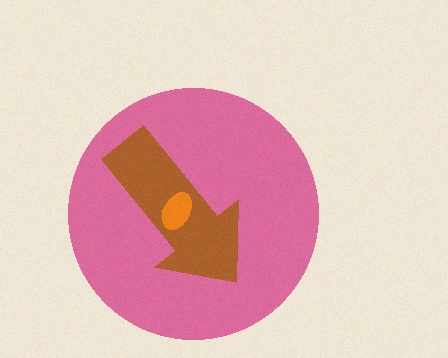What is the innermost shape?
The orange ellipse.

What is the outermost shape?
The pink circle.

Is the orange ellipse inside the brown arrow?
Yes.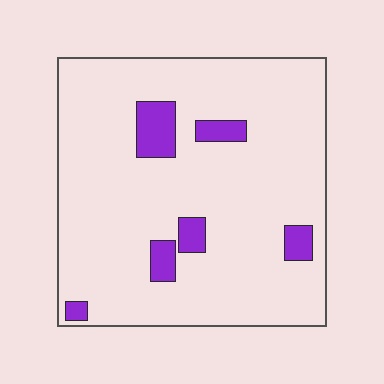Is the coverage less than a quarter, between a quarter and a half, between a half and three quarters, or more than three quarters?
Less than a quarter.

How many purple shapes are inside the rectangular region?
6.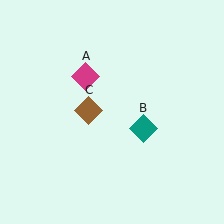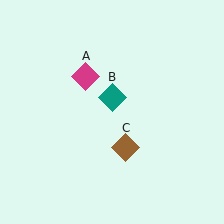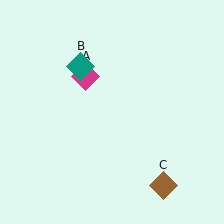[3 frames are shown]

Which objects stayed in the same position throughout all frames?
Magenta diamond (object A) remained stationary.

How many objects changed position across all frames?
2 objects changed position: teal diamond (object B), brown diamond (object C).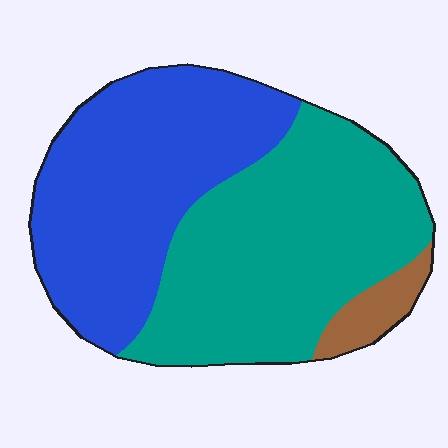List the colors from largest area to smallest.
From largest to smallest: teal, blue, brown.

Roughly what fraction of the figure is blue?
Blue takes up between a quarter and a half of the figure.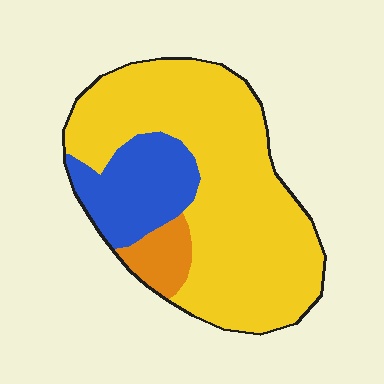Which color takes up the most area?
Yellow, at roughly 70%.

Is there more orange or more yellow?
Yellow.